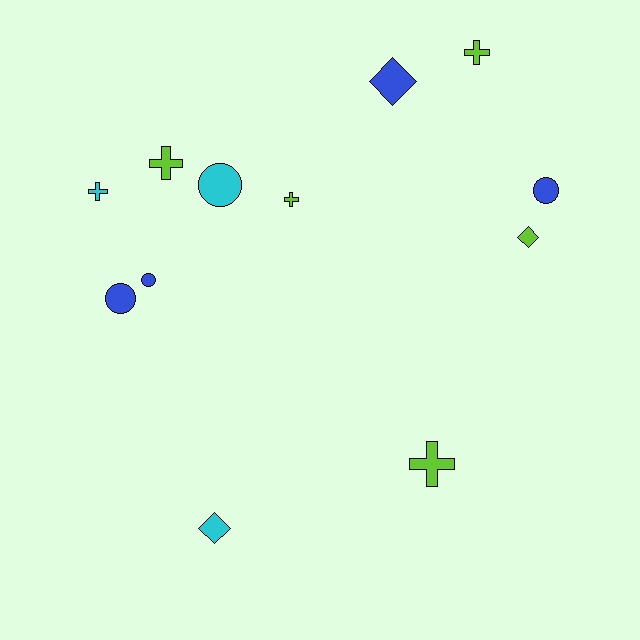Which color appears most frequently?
Lime, with 5 objects.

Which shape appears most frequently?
Cross, with 5 objects.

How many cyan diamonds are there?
There is 1 cyan diamond.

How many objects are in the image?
There are 12 objects.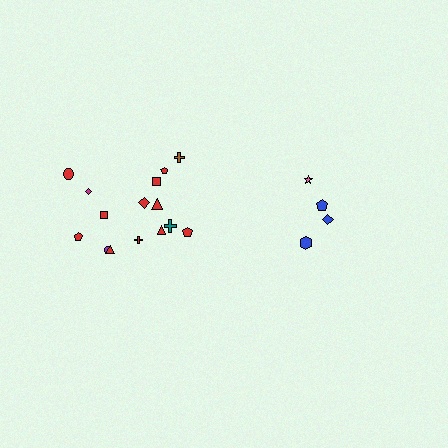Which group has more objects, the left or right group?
The left group.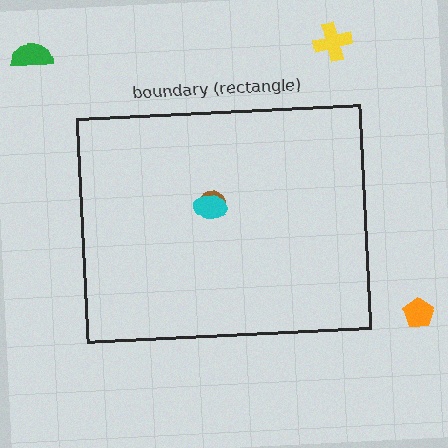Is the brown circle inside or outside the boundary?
Inside.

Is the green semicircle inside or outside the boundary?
Outside.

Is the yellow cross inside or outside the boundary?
Outside.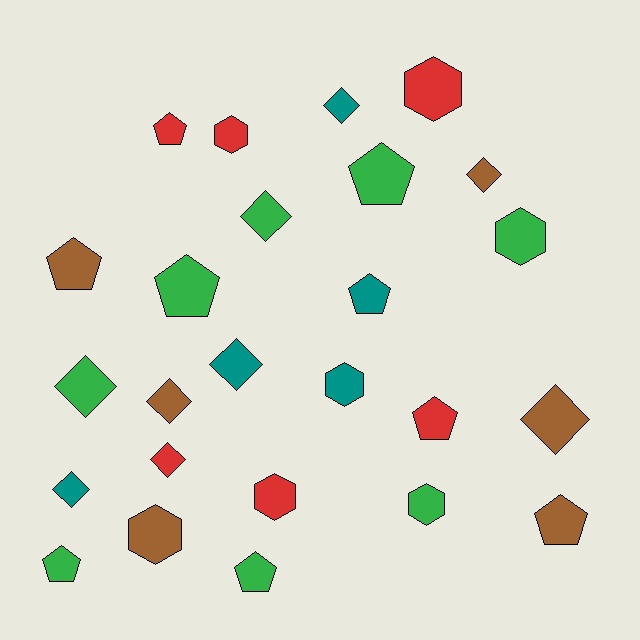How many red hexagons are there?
There are 3 red hexagons.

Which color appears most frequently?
Green, with 8 objects.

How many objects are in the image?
There are 25 objects.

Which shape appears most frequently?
Diamond, with 9 objects.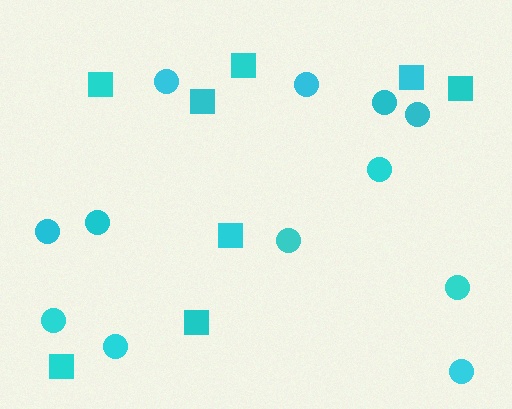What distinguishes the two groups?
There are 2 groups: one group of circles (12) and one group of squares (8).